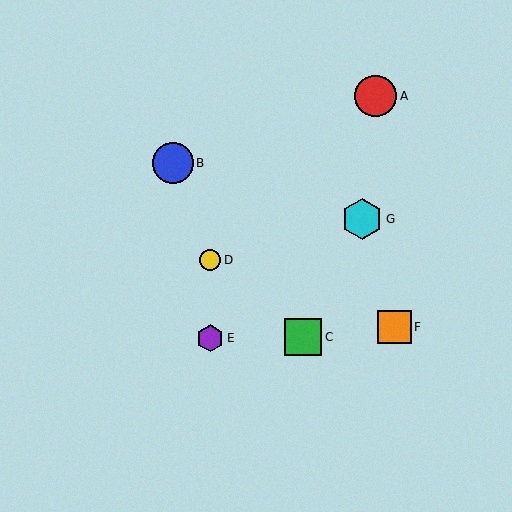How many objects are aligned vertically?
2 objects (D, E) are aligned vertically.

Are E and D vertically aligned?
Yes, both are at x≈210.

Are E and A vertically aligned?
No, E is at x≈210 and A is at x≈376.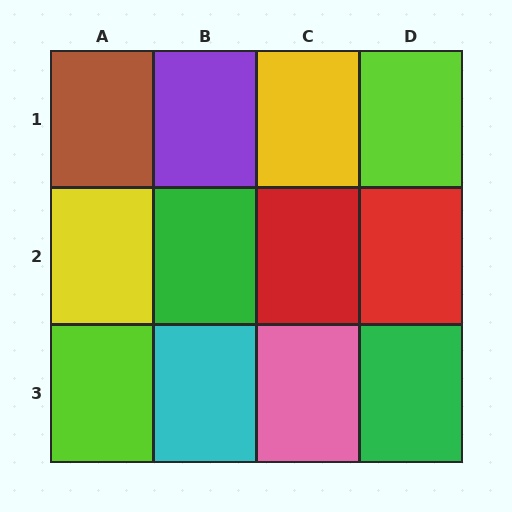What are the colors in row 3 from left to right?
Lime, cyan, pink, green.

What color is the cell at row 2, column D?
Red.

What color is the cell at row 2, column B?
Green.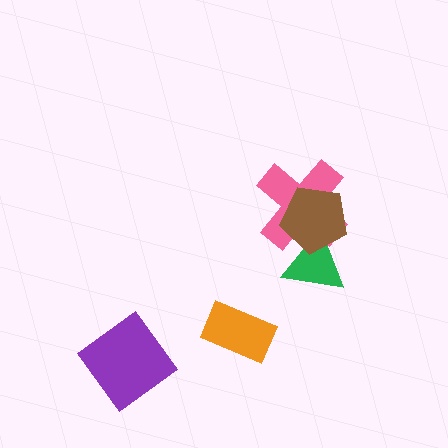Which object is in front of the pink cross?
The brown pentagon is in front of the pink cross.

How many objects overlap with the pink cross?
2 objects overlap with the pink cross.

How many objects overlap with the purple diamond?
0 objects overlap with the purple diamond.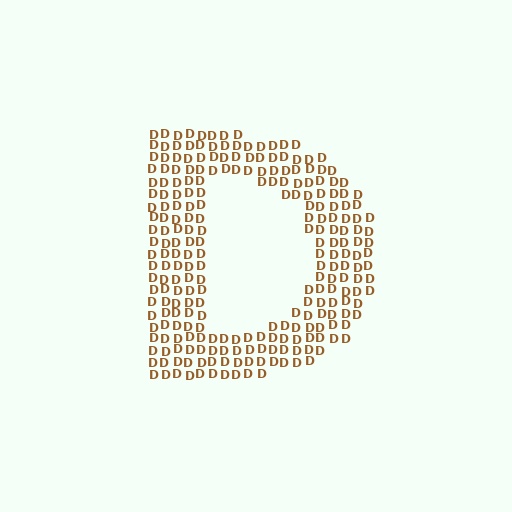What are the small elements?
The small elements are letter D's.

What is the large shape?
The large shape is the letter D.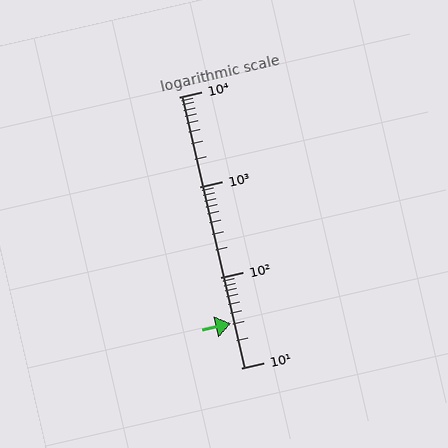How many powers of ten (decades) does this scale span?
The scale spans 3 decades, from 10 to 10000.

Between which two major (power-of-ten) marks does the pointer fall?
The pointer is between 10 and 100.